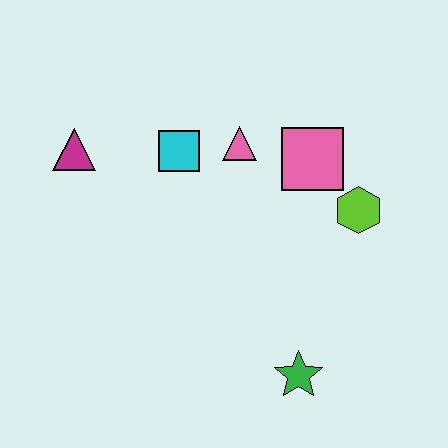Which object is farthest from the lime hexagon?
The magenta triangle is farthest from the lime hexagon.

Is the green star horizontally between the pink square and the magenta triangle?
Yes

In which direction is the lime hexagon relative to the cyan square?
The lime hexagon is to the right of the cyan square.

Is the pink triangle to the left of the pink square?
Yes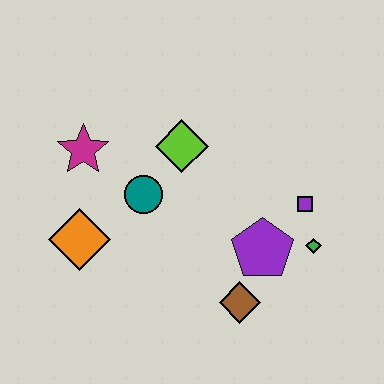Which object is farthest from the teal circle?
The green diamond is farthest from the teal circle.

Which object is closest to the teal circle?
The lime diamond is closest to the teal circle.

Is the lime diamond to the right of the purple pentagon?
No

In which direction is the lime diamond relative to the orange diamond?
The lime diamond is to the right of the orange diamond.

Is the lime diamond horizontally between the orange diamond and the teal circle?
No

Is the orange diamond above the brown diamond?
Yes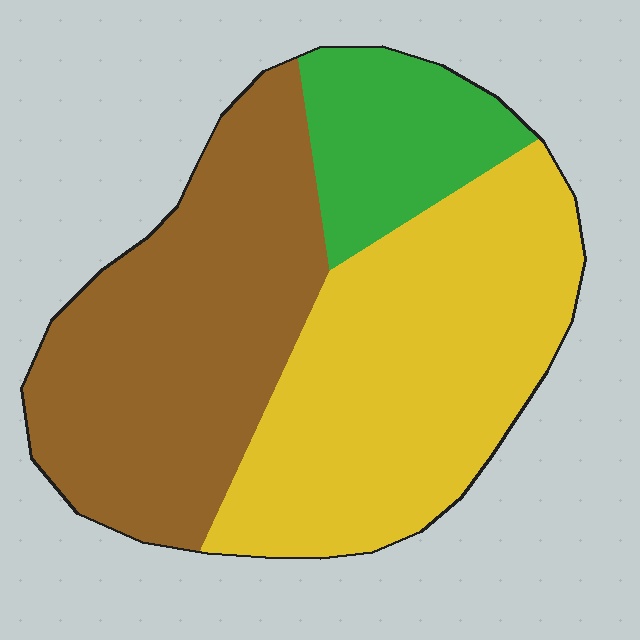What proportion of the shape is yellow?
Yellow takes up between a quarter and a half of the shape.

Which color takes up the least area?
Green, at roughly 15%.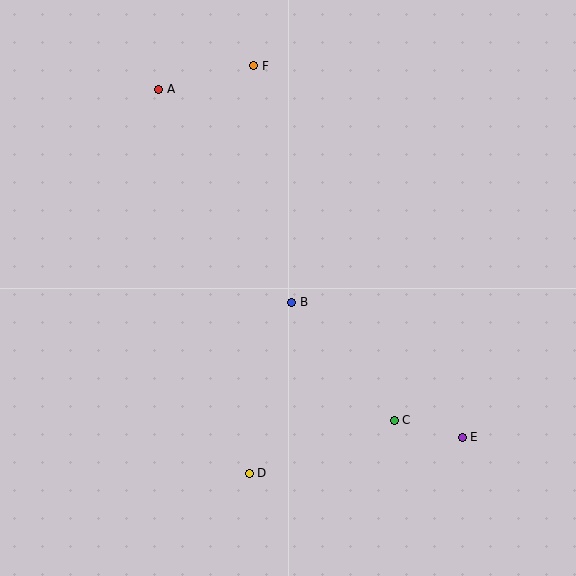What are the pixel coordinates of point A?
Point A is at (159, 89).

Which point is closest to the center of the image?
Point B at (292, 302) is closest to the center.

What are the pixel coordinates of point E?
Point E is at (462, 437).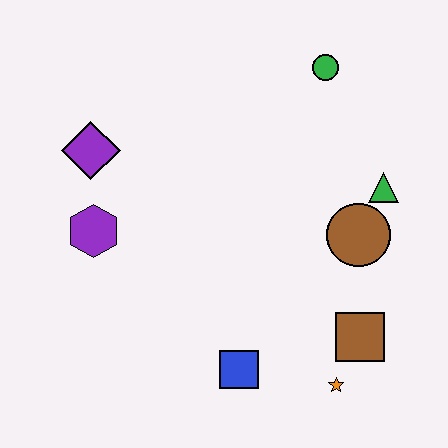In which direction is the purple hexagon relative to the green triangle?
The purple hexagon is to the left of the green triangle.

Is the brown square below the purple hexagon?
Yes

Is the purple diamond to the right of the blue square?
No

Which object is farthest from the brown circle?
The purple diamond is farthest from the brown circle.